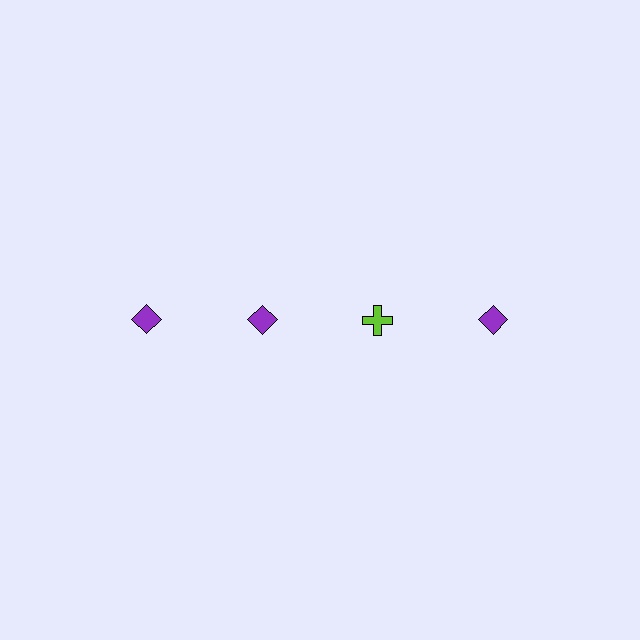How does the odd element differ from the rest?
It differs in both color (lime instead of purple) and shape (cross instead of diamond).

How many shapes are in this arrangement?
There are 4 shapes arranged in a grid pattern.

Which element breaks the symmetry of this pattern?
The lime cross in the top row, center column breaks the symmetry. All other shapes are purple diamonds.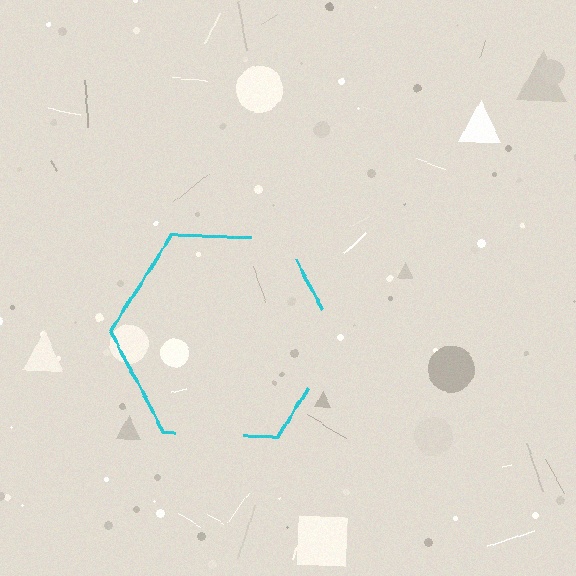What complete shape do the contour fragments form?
The contour fragments form a hexagon.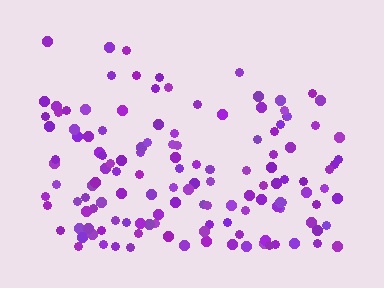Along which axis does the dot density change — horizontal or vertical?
Vertical.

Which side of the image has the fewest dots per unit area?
The top.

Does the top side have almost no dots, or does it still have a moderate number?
Still a moderate number, just noticeably fewer than the bottom.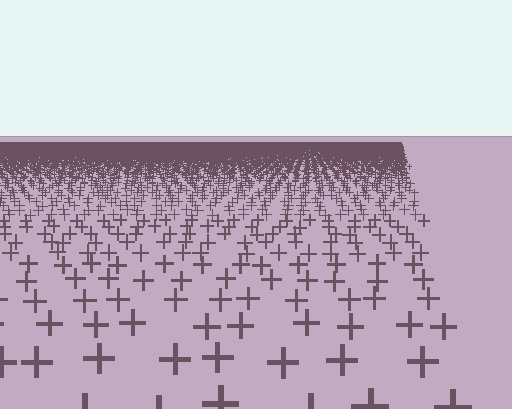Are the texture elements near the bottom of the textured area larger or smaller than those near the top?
Larger. Near the bottom, elements are closer to the viewer and appear at a bigger on-screen size.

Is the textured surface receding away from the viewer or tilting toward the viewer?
The surface is receding away from the viewer. Texture elements get smaller and denser toward the top.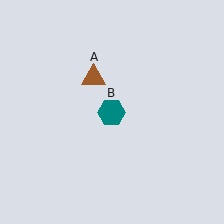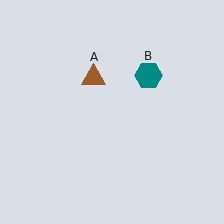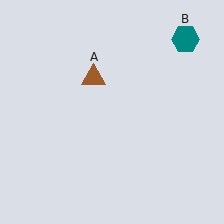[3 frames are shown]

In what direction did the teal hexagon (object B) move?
The teal hexagon (object B) moved up and to the right.